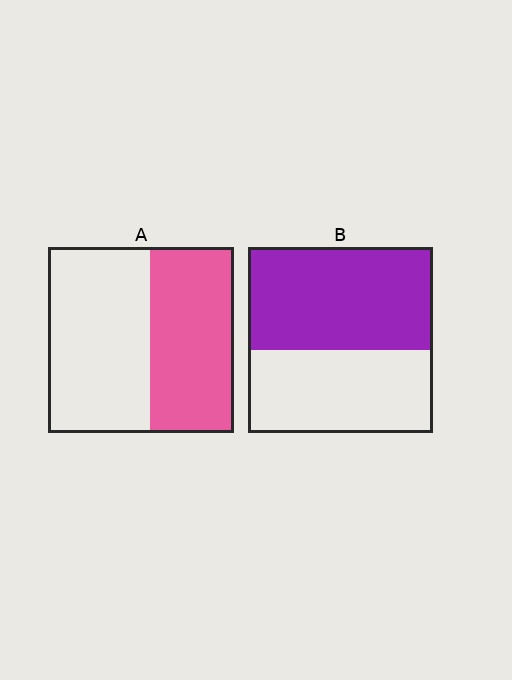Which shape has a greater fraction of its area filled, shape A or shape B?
Shape B.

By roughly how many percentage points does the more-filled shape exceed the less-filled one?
By roughly 10 percentage points (B over A).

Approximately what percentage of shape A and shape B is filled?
A is approximately 45% and B is approximately 55%.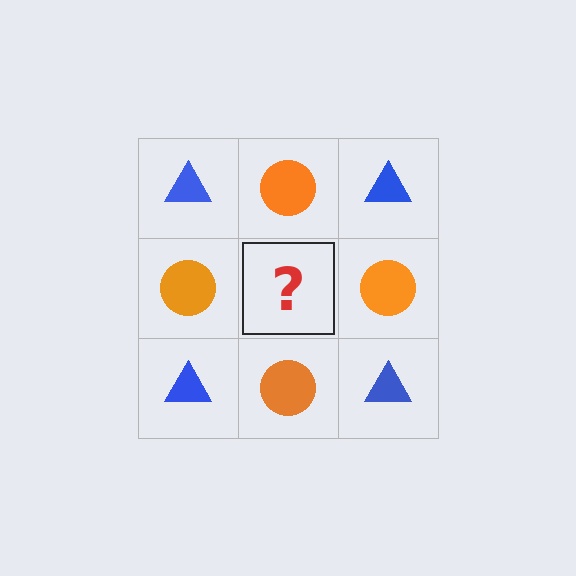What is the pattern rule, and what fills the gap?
The rule is that it alternates blue triangle and orange circle in a checkerboard pattern. The gap should be filled with a blue triangle.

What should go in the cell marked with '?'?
The missing cell should contain a blue triangle.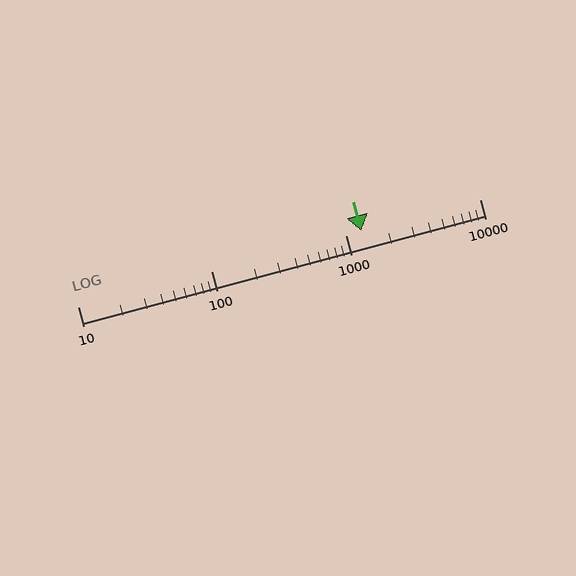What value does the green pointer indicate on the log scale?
The pointer indicates approximately 1300.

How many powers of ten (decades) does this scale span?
The scale spans 3 decades, from 10 to 10000.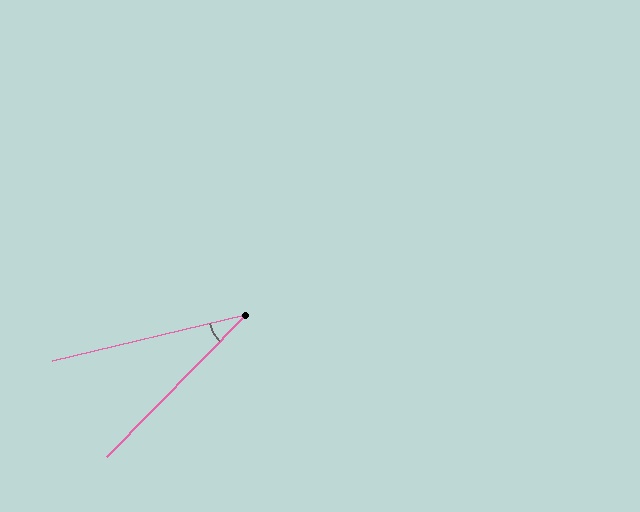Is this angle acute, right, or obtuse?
It is acute.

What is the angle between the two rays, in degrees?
Approximately 32 degrees.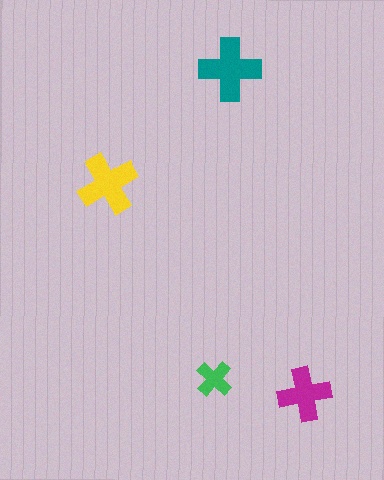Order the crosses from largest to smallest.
the teal one, the yellow one, the magenta one, the green one.